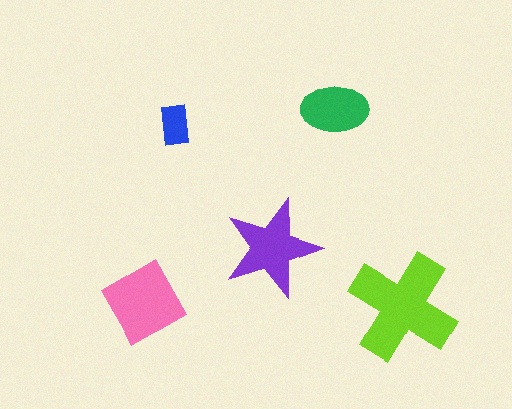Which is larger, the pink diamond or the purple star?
The pink diamond.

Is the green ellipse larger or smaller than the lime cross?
Smaller.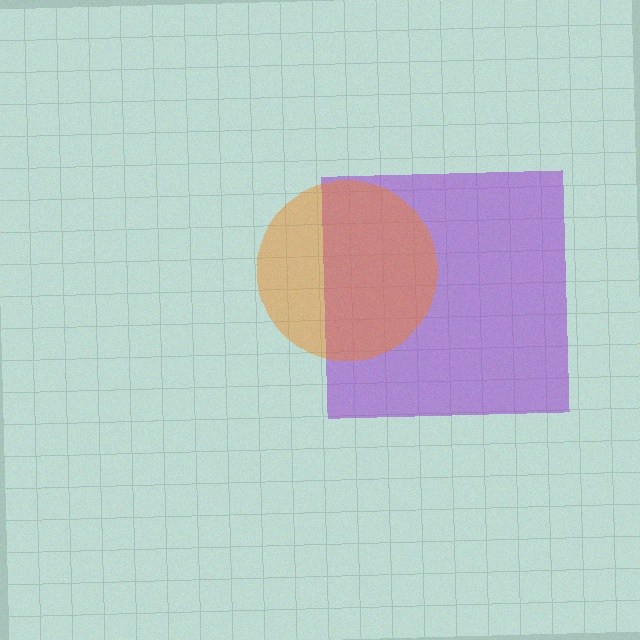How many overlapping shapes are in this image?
There are 2 overlapping shapes in the image.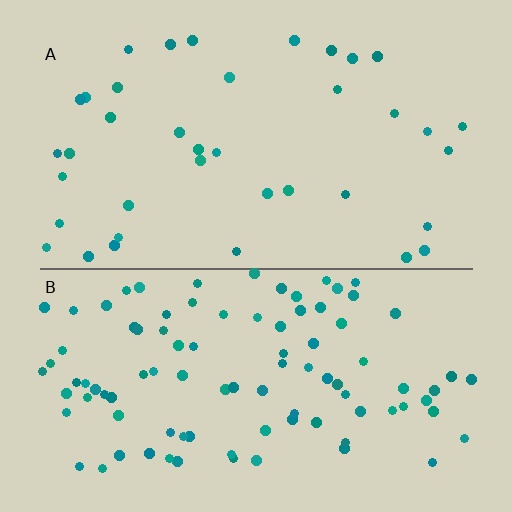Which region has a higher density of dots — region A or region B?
B (the bottom).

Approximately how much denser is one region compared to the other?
Approximately 2.5× — region B over region A.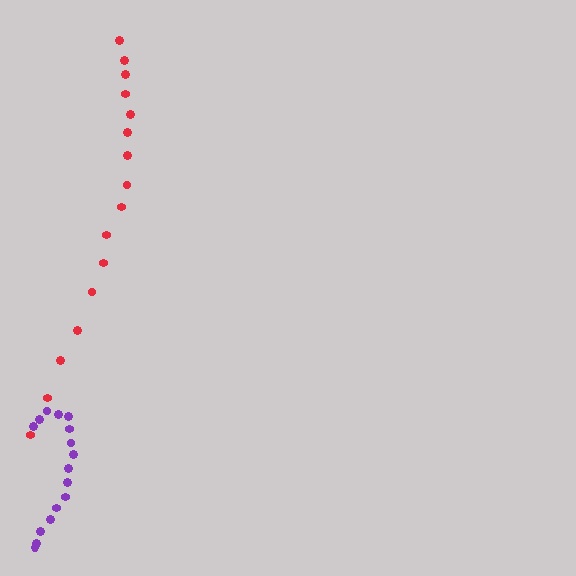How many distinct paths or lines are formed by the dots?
There are 2 distinct paths.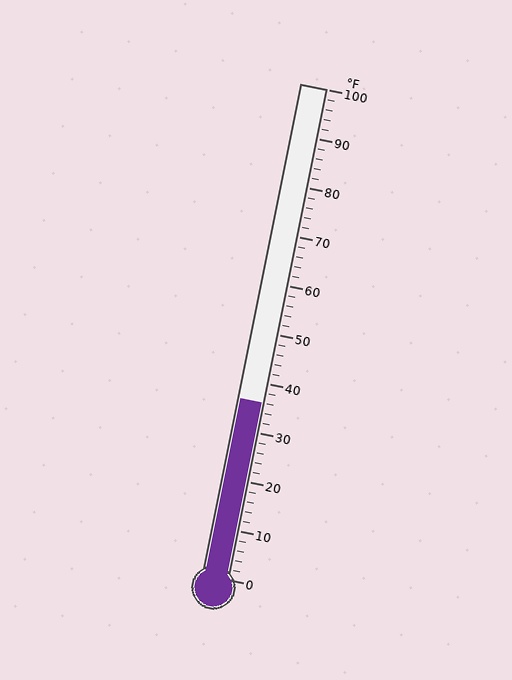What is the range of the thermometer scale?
The thermometer scale ranges from 0°F to 100°F.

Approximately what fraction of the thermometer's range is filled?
The thermometer is filled to approximately 35% of its range.